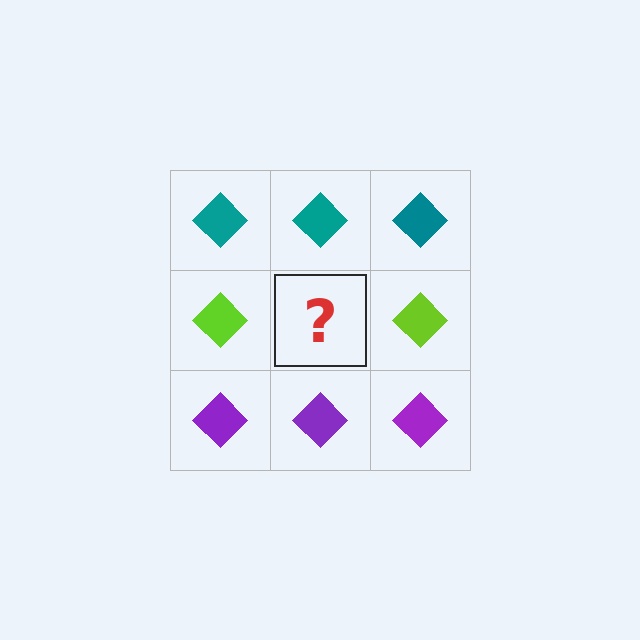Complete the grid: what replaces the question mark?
The question mark should be replaced with a lime diamond.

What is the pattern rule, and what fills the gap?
The rule is that each row has a consistent color. The gap should be filled with a lime diamond.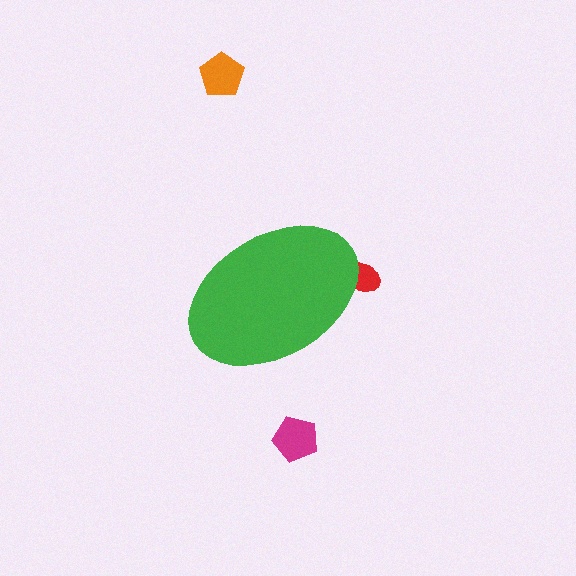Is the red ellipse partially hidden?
Yes, the red ellipse is partially hidden behind the green ellipse.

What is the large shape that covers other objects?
A green ellipse.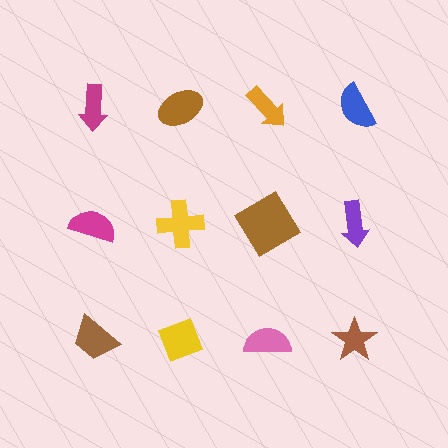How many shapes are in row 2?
4 shapes.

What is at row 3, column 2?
A yellow diamond.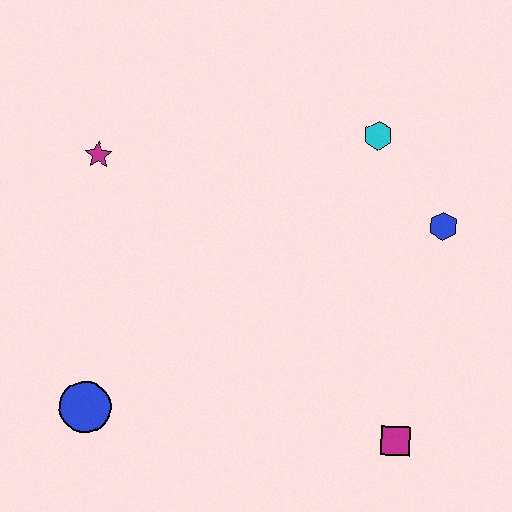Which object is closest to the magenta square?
The blue hexagon is closest to the magenta square.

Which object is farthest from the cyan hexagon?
The blue circle is farthest from the cyan hexagon.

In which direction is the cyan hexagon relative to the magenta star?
The cyan hexagon is to the right of the magenta star.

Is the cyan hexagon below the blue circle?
No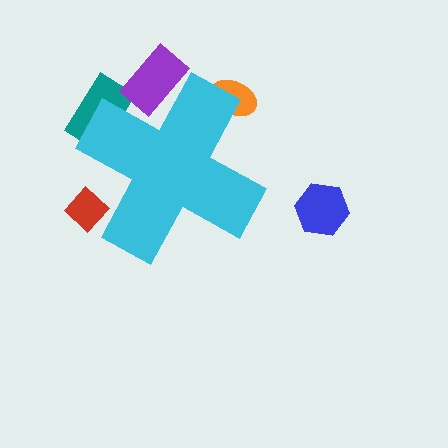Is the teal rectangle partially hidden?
Yes, the teal rectangle is partially hidden behind the cyan cross.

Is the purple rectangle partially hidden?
Yes, the purple rectangle is partially hidden behind the cyan cross.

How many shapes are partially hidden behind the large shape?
4 shapes are partially hidden.